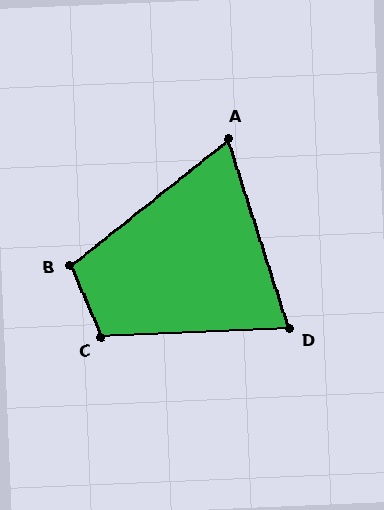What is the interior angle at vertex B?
Approximately 105 degrees (obtuse).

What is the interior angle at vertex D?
Approximately 75 degrees (acute).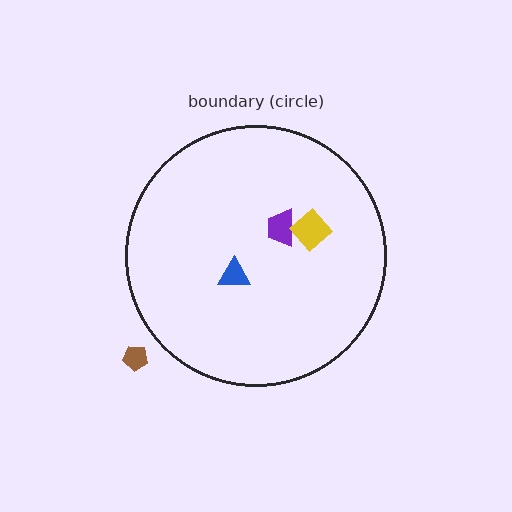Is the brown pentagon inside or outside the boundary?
Outside.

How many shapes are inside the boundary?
3 inside, 1 outside.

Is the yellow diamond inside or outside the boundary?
Inside.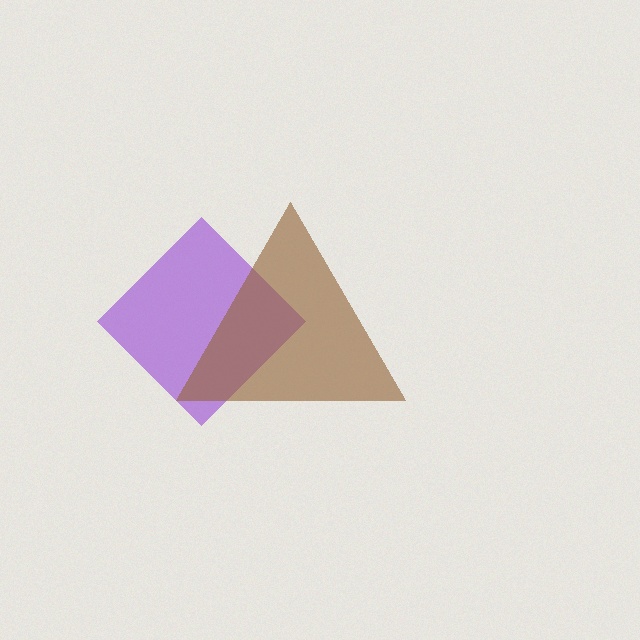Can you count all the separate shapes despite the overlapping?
Yes, there are 2 separate shapes.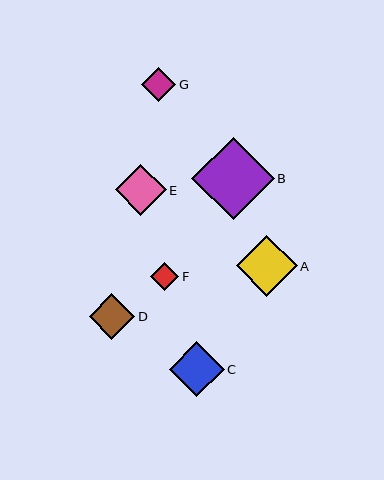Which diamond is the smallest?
Diamond F is the smallest with a size of approximately 28 pixels.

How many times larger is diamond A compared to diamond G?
Diamond A is approximately 1.8 times the size of diamond G.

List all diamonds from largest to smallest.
From largest to smallest: B, A, C, E, D, G, F.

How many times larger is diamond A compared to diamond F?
Diamond A is approximately 2.1 times the size of diamond F.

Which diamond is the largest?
Diamond B is the largest with a size of approximately 82 pixels.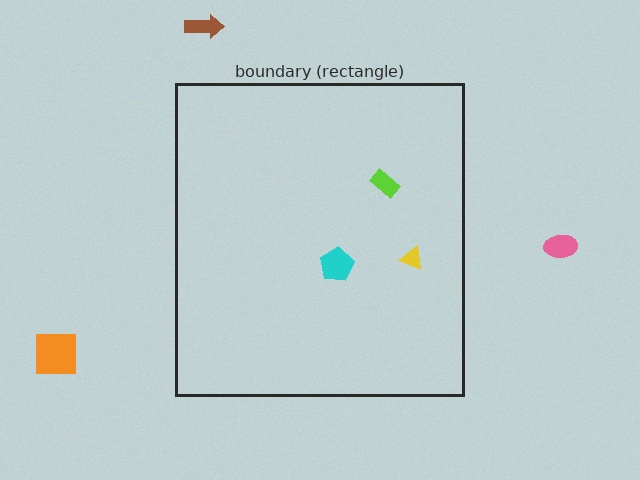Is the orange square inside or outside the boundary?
Outside.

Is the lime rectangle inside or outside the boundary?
Inside.